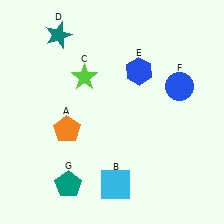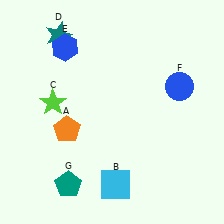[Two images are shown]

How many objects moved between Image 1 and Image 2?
2 objects moved between the two images.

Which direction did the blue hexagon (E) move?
The blue hexagon (E) moved left.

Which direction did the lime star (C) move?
The lime star (C) moved left.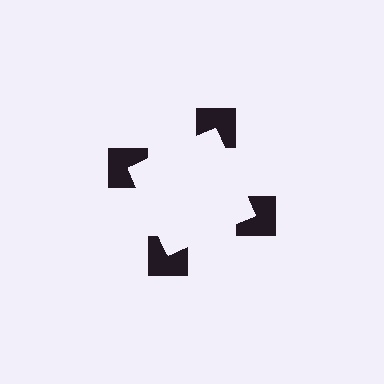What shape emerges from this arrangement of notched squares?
An illusory square — its edges are inferred from the aligned wedge cuts in the notched squares, not physically drawn.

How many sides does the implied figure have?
4 sides.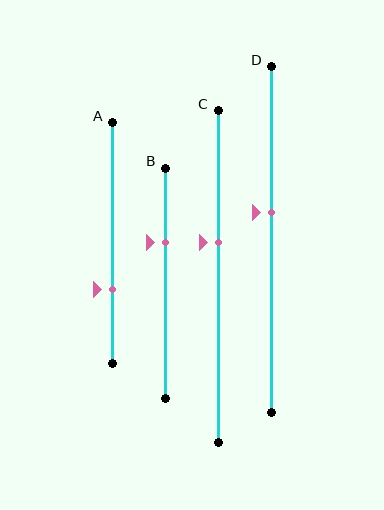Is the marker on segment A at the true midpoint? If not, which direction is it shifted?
No, the marker on segment A is shifted downward by about 19% of the segment length.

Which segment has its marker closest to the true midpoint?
Segment D has its marker closest to the true midpoint.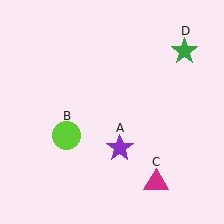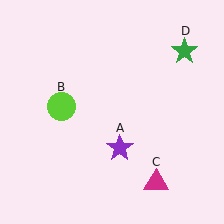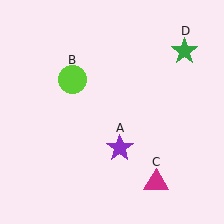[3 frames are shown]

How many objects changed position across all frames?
1 object changed position: lime circle (object B).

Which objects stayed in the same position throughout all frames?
Purple star (object A) and magenta triangle (object C) and green star (object D) remained stationary.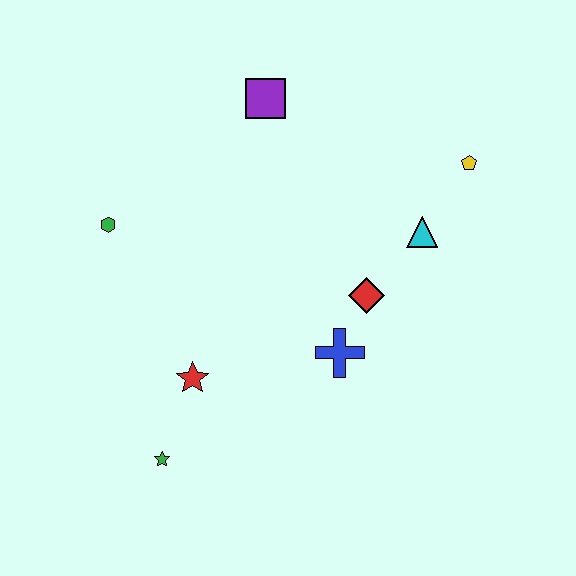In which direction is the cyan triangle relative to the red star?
The cyan triangle is to the right of the red star.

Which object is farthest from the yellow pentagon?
The green star is farthest from the yellow pentagon.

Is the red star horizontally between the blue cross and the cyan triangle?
No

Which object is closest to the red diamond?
The blue cross is closest to the red diamond.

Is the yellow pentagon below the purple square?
Yes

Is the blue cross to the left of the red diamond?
Yes